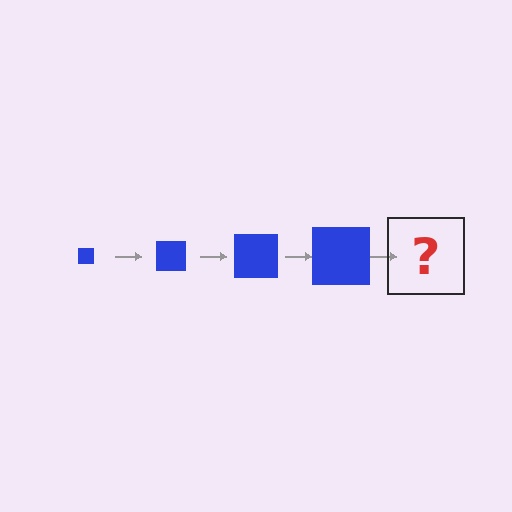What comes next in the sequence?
The next element should be a blue square, larger than the previous one.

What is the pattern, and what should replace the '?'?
The pattern is that the square gets progressively larger each step. The '?' should be a blue square, larger than the previous one.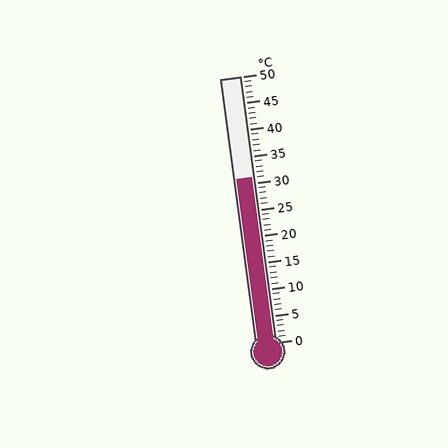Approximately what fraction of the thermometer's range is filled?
The thermometer is filled to approximately 60% of its range.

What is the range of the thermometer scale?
The thermometer scale ranges from 0°C to 50°C.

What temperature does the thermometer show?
The thermometer shows approximately 31°C.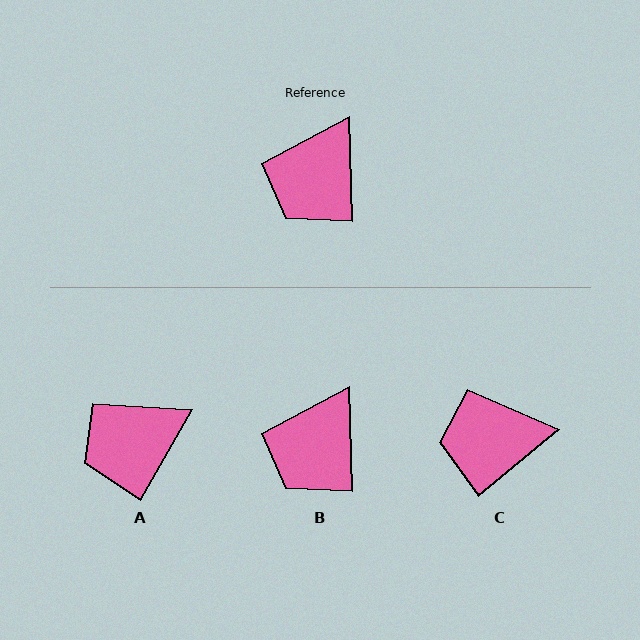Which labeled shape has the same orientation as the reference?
B.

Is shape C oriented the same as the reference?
No, it is off by about 52 degrees.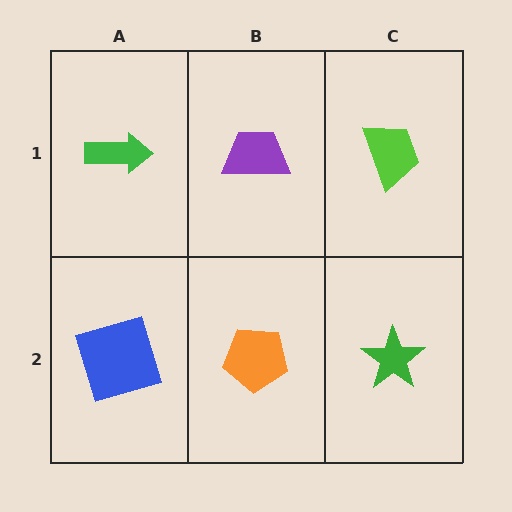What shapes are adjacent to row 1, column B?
An orange pentagon (row 2, column B), a green arrow (row 1, column A), a lime trapezoid (row 1, column C).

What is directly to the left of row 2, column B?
A blue square.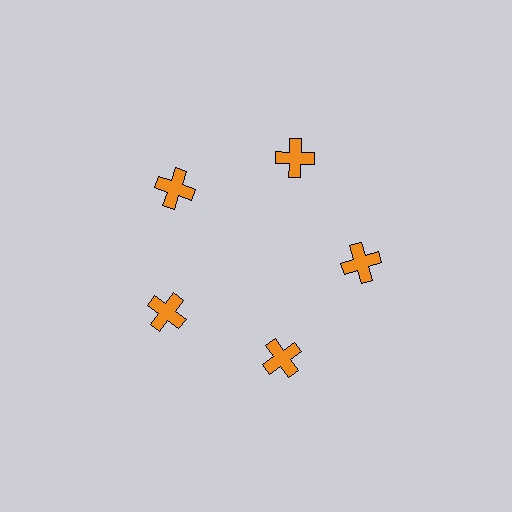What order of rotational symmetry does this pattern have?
This pattern has 5-fold rotational symmetry.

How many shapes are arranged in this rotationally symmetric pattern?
There are 5 shapes, arranged in 5 groups of 1.